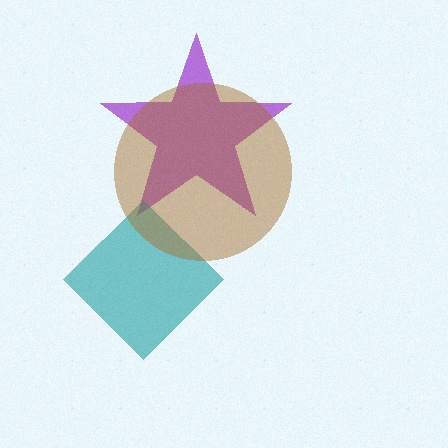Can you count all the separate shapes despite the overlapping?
Yes, there are 3 separate shapes.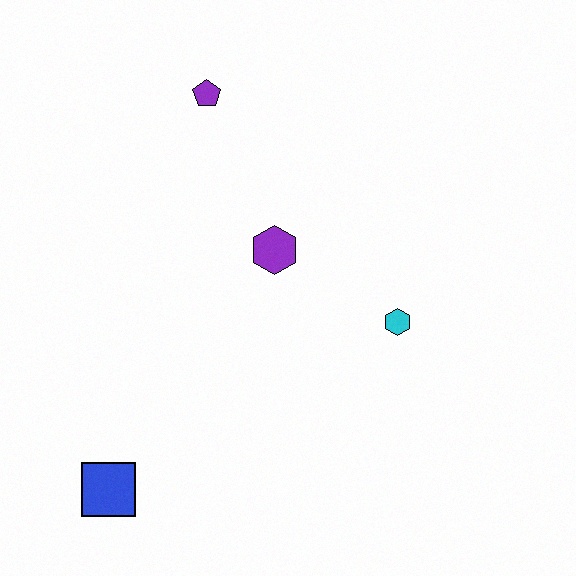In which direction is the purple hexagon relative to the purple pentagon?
The purple hexagon is below the purple pentagon.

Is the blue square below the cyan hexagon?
Yes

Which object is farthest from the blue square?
The purple pentagon is farthest from the blue square.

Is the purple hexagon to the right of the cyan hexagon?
No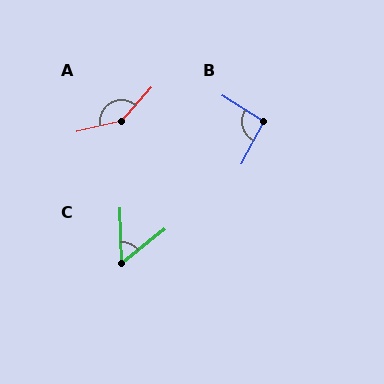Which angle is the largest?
A, at approximately 144 degrees.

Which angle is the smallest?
C, at approximately 53 degrees.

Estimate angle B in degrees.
Approximately 94 degrees.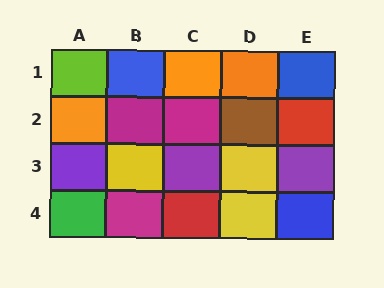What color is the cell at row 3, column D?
Yellow.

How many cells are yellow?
3 cells are yellow.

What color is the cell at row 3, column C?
Purple.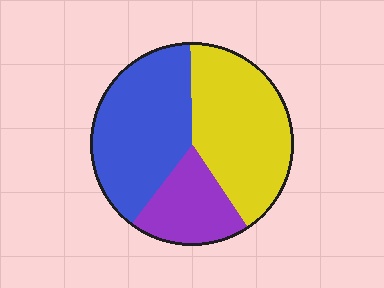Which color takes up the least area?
Purple, at roughly 20%.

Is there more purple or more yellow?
Yellow.